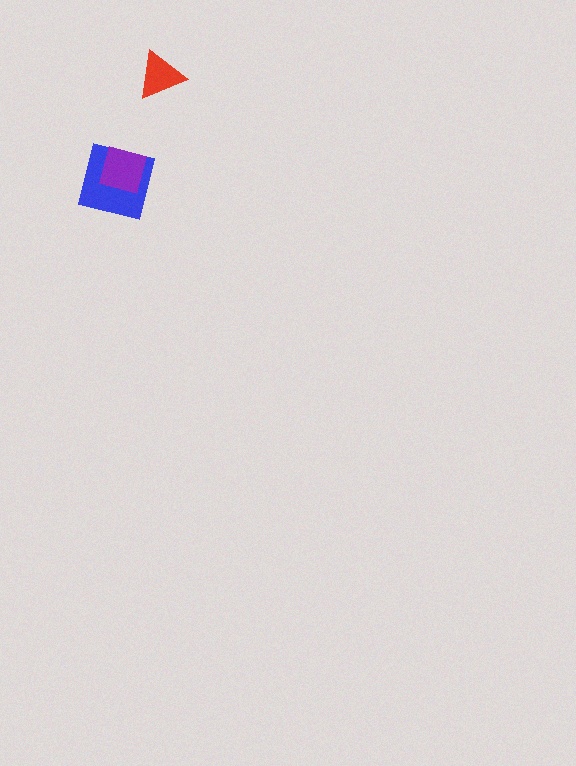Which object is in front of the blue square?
The purple diamond is in front of the blue square.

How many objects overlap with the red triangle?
0 objects overlap with the red triangle.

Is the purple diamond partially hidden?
No, no other shape covers it.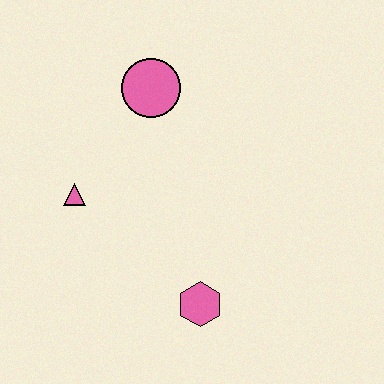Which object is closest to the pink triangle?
The pink circle is closest to the pink triangle.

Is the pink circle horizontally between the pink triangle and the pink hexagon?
Yes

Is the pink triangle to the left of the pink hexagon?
Yes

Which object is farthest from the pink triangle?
The pink hexagon is farthest from the pink triangle.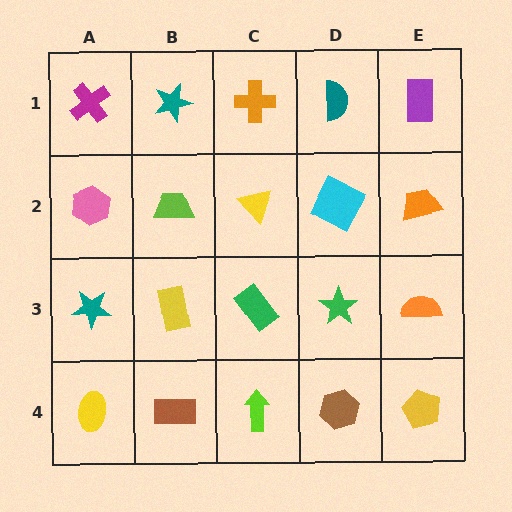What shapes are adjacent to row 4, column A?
A teal star (row 3, column A), a brown rectangle (row 4, column B).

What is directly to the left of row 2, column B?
A pink hexagon.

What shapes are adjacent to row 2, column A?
A magenta cross (row 1, column A), a teal star (row 3, column A), a lime trapezoid (row 2, column B).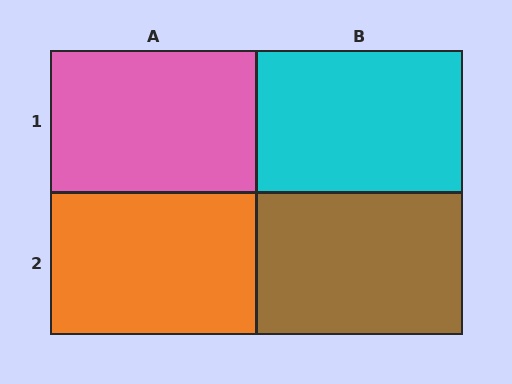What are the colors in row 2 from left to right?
Orange, brown.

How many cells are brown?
1 cell is brown.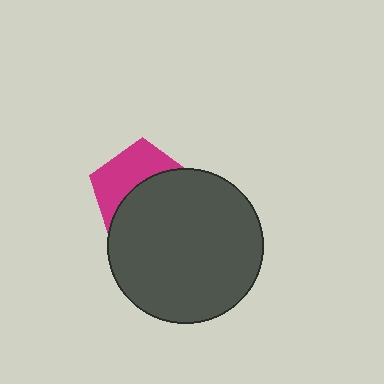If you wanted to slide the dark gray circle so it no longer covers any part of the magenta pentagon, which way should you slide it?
Slide it down — that is the most direct way to separate the two shapes.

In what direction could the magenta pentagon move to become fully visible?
The magenta pentagon could move up. That would shift it out from behind the dark gray circle entirely.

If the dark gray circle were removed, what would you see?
You would see the complete magenta pentagon.